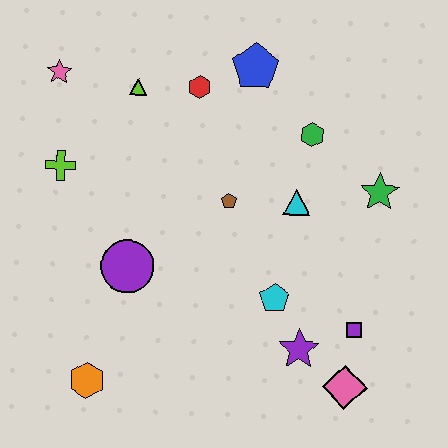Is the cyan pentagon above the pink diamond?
Yes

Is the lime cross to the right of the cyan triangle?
No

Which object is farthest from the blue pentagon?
The orange hexagon is farthest from the blue pentagon.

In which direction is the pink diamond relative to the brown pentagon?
The pink diamond is below the brown pentagon.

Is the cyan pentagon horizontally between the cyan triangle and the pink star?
Yes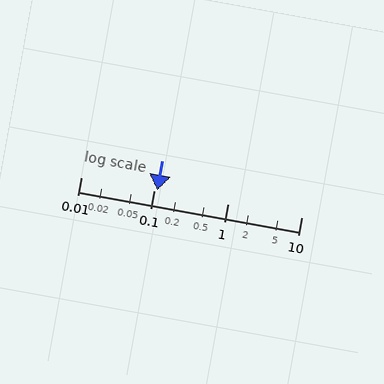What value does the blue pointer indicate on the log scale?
The pointer indicates approximately 0.11.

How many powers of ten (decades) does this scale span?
The scale spans 3 decades, from 0.01 to 10.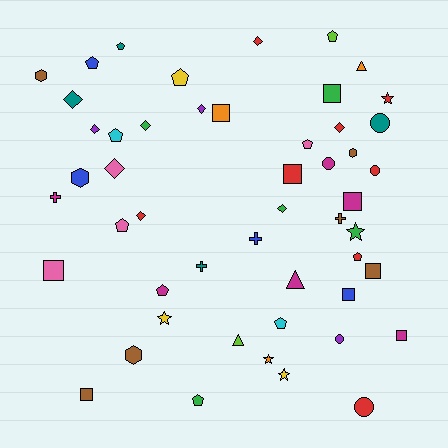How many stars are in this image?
There are 5 stars.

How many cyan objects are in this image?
There are 2 cyan objects.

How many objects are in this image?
There are 50 objects.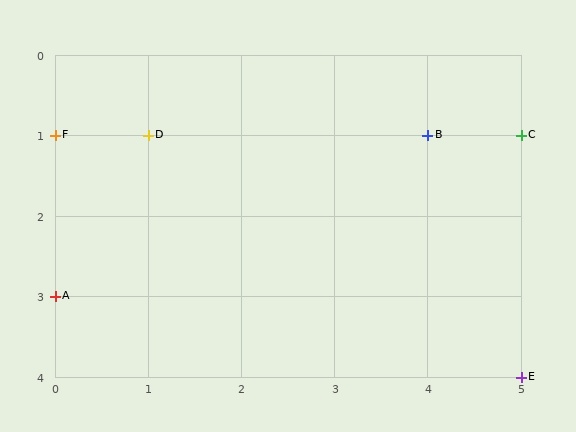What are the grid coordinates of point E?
Point E is at grid coordinates (5, 4).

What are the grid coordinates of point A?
Point A is at grid coordinates (0, 3).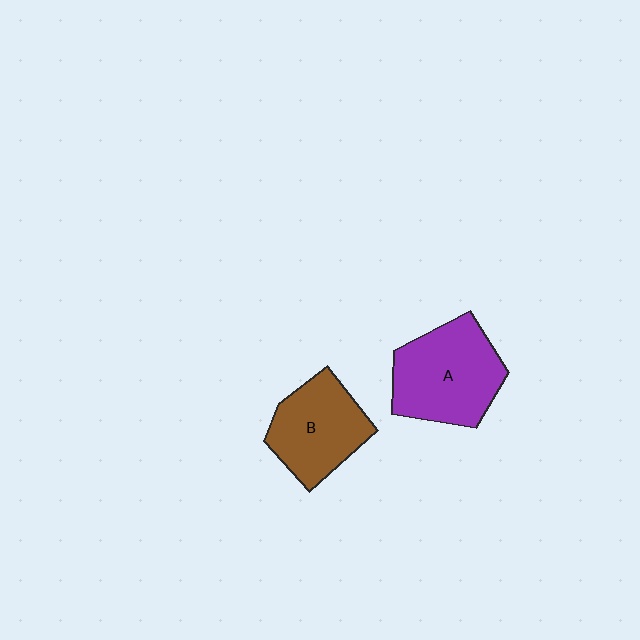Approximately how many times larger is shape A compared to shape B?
Approximately 1.2 times.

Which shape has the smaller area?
Shape B (brown).